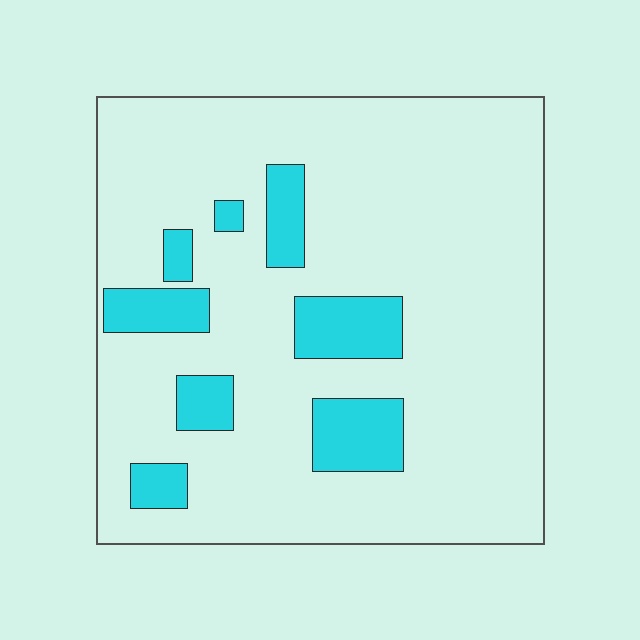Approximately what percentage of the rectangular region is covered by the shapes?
Approximately 15%.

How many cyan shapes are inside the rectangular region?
8.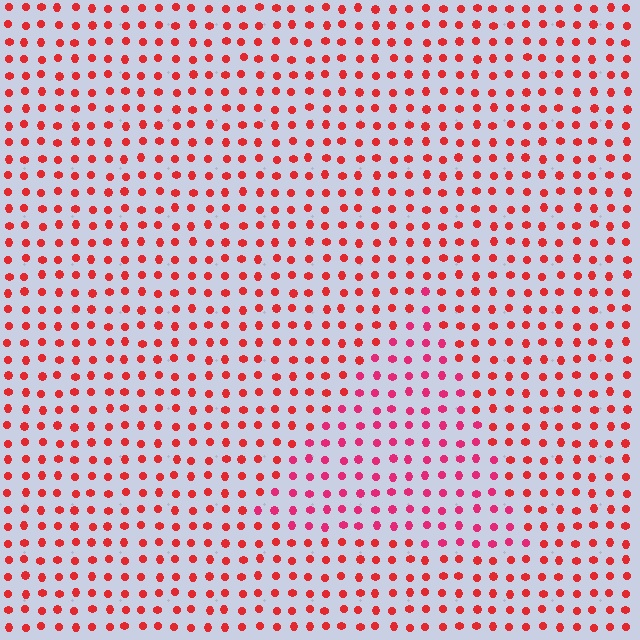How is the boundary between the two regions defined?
The boundary is defined purely by a slight shift in hue (about 23 degrees). Spacing, size, and orientation are identical on both sides.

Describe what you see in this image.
The image is filled with small red elements in a uniform arrangement. A triangle-shaped region is visible where the elements are tinted to a slightly different hue, forming a subtle color boundary.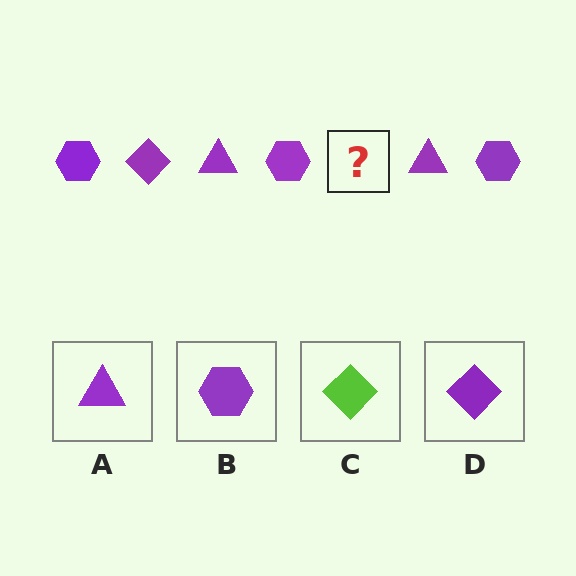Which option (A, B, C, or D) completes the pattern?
D.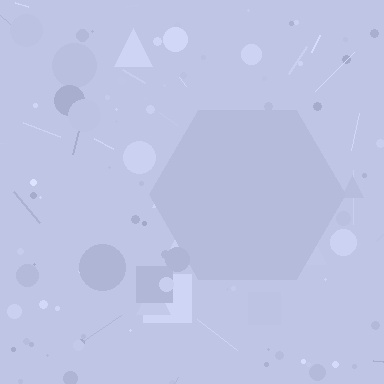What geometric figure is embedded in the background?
A hexagon is embedded in the background.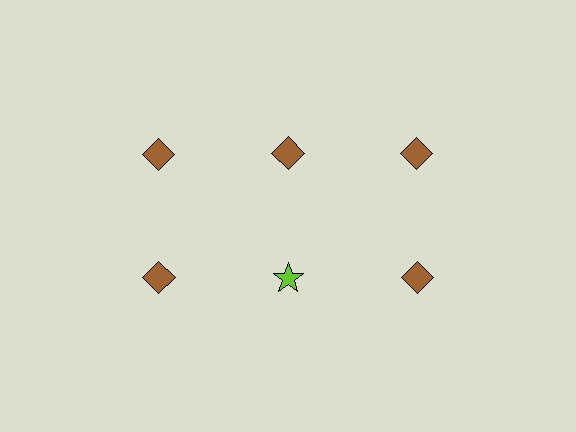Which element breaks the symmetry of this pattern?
The lime star in the second row, second from left column breaks the symmetry. All other shapes are brown diamonds.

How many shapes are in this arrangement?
There are 6 shapes arranged in a grid pattern.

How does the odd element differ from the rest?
It differs in both color (lime instead of brown) and shape (star instead of diamond).